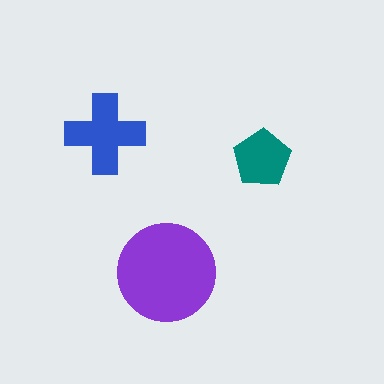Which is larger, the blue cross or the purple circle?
The purple circle.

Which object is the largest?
The purple circle.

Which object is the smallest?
The teal pentagon.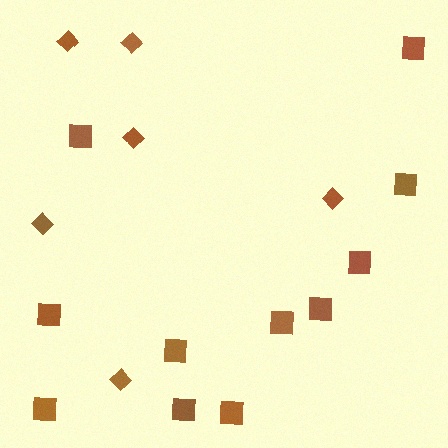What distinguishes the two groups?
There are 2 groups: one group of squares (11) and one group of diamonds (6).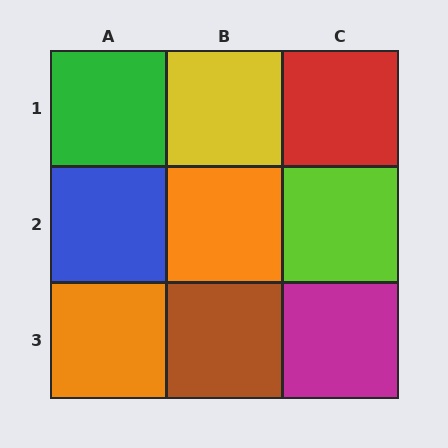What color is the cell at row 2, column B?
Orange.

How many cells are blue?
1 cell is blue.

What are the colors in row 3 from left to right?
Orange, brown, magenta.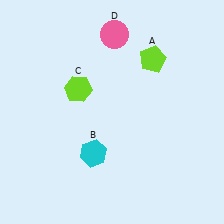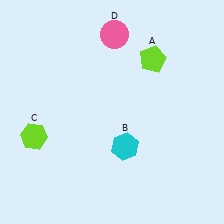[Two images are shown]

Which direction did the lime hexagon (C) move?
The lime hexagon (C) moved down.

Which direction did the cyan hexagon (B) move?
The cyan hexagon (B) moved right.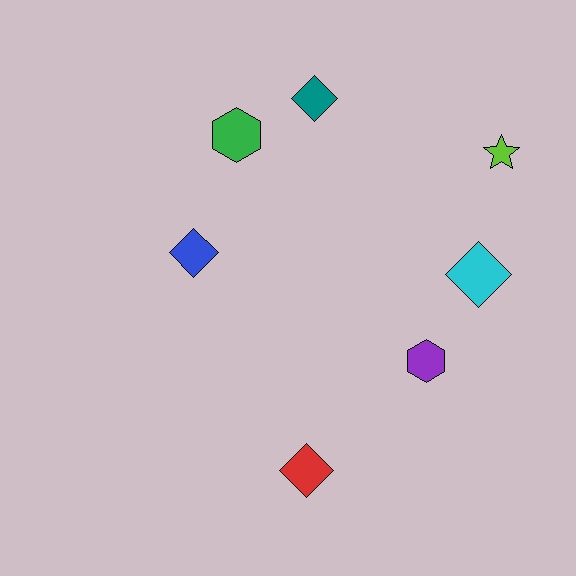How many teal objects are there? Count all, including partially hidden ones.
There is 1 teal object.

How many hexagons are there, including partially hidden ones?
There are 2 hexagons.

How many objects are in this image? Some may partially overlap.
There are 7 objects.